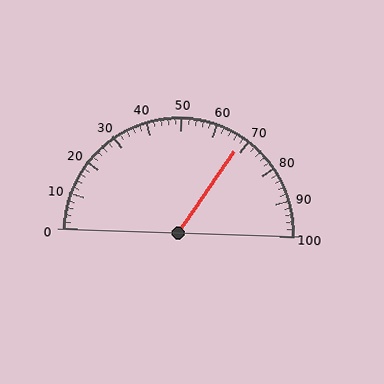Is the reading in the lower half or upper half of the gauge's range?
The reading is in the upper half of the range (0 to 100).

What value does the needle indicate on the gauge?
The needle indicates approximately 68.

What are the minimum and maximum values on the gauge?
The gauge ranges from 0 to 100.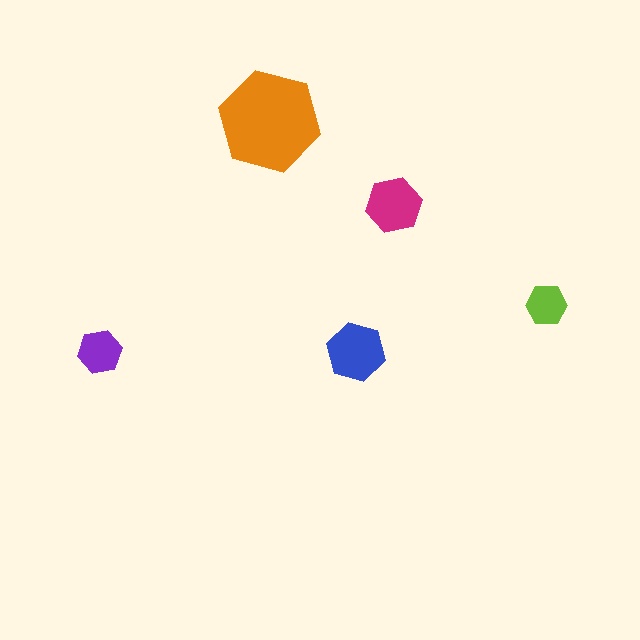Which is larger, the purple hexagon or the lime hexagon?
The purple one.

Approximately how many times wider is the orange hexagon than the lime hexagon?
About 2.5 times wider.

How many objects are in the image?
There are 5 objects in the image.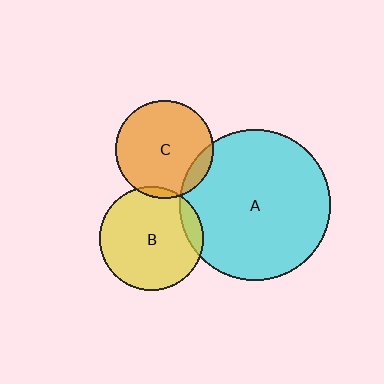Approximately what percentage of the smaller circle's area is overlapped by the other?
Approximately 5%.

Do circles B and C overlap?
Yes.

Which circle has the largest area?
Circle A (cyan).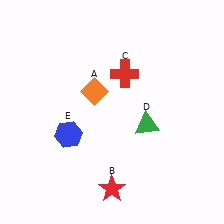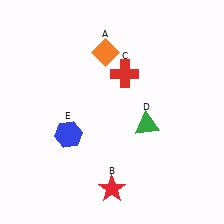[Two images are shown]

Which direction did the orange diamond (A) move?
The orange diamond (A) moved up.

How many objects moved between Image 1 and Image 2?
1 object moved between the two images.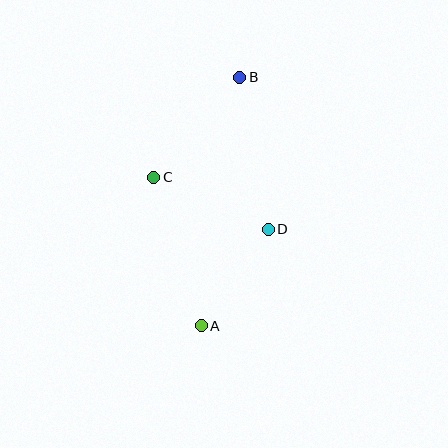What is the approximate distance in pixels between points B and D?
The distance between B and D is approximately 155 pixels.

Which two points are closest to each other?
Points A and D are closest to each other.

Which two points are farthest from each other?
Points A and B are farthest from each other.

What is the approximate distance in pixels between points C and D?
The distance between C and D is approximately 125 pixels.